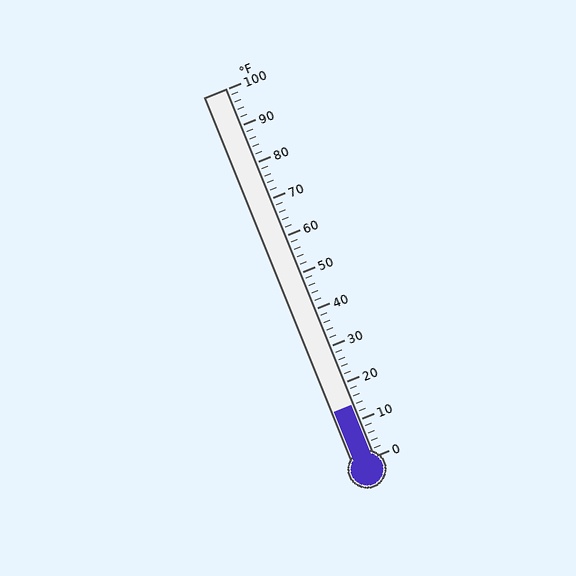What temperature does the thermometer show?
The thermometer shows approximately 14°F.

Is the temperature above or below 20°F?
The temperature is below 20°F.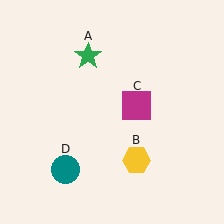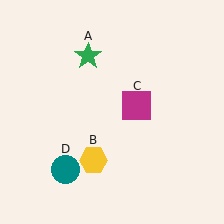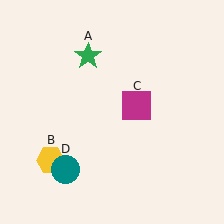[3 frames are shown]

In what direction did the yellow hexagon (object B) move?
The yellow hexagon (object B) moved left.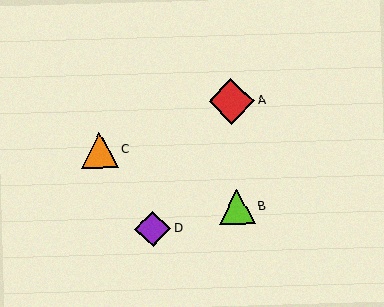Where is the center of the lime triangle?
The center of the lime triangle is at (237, 207).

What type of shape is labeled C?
Shape C is an orange triangle.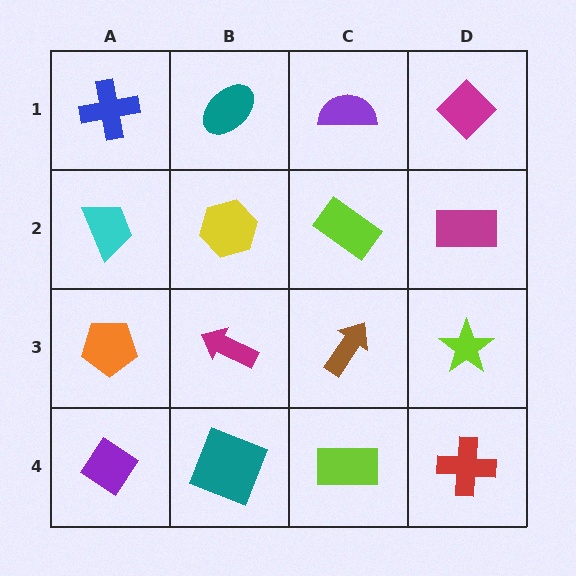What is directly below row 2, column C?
A brown arrow.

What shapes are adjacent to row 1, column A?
A cyan trapezoid (row 2, column A), a teal ellipse (row 1, column B).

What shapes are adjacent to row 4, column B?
A magenta arrow (row 3, column B), a purple diamond (row 4, column A), a lime rectangle (row 4, column C).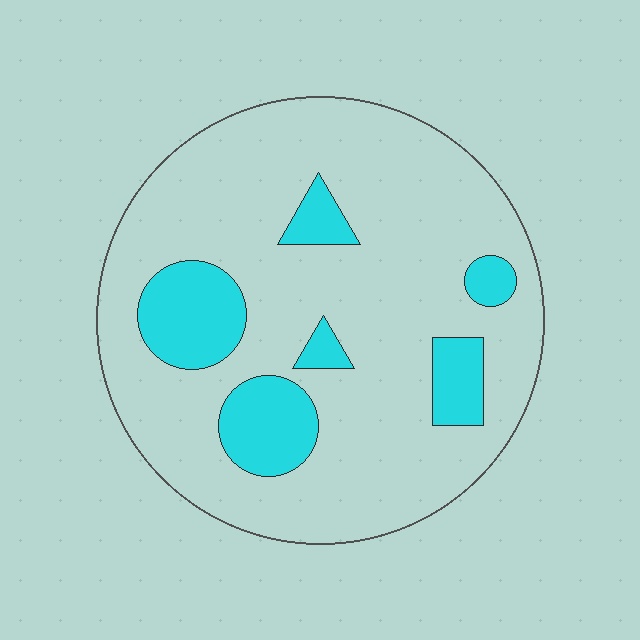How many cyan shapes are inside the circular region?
6.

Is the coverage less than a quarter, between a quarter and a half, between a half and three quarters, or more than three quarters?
Less than a quarter.